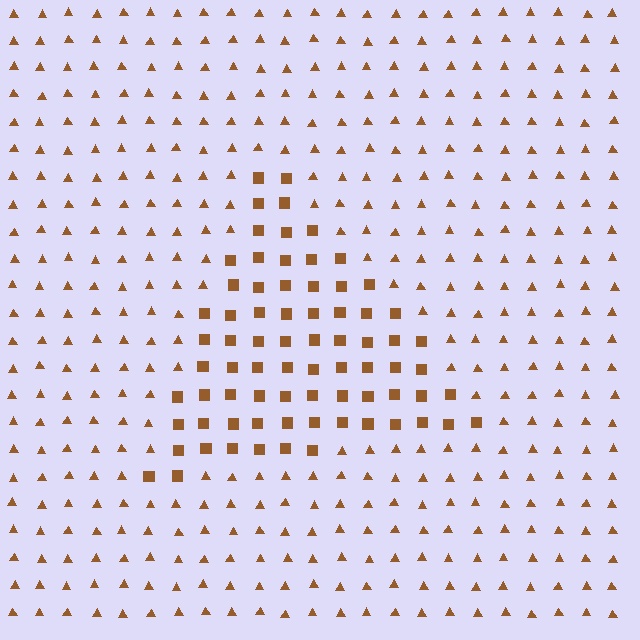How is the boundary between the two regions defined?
The boundary is defined by a change in element shape: squares inside vs. triangles outside. All elements share the same color and spacing.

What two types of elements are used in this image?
The image uses squares inside the triangle region and triangles outside it.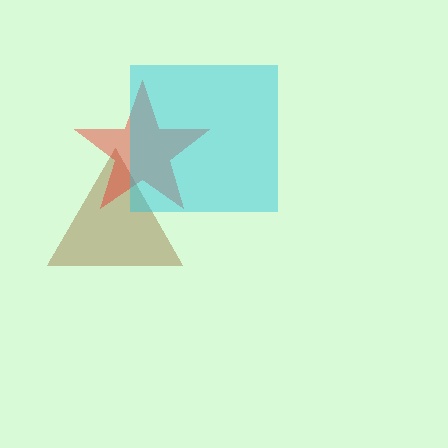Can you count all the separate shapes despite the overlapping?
Yes, there are 3 separate shapes.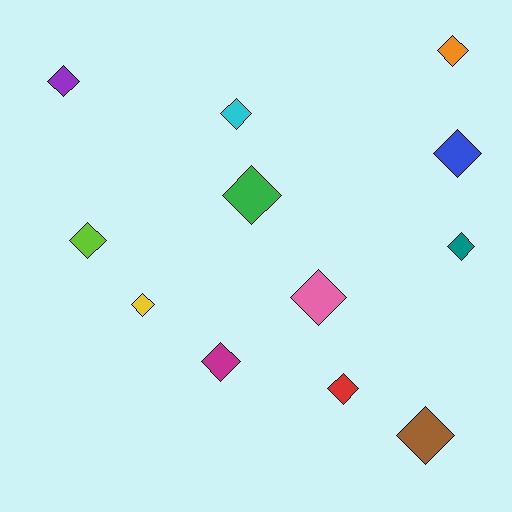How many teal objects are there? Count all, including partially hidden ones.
There is 1 teal object.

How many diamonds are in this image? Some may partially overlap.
There are 12 diamonds.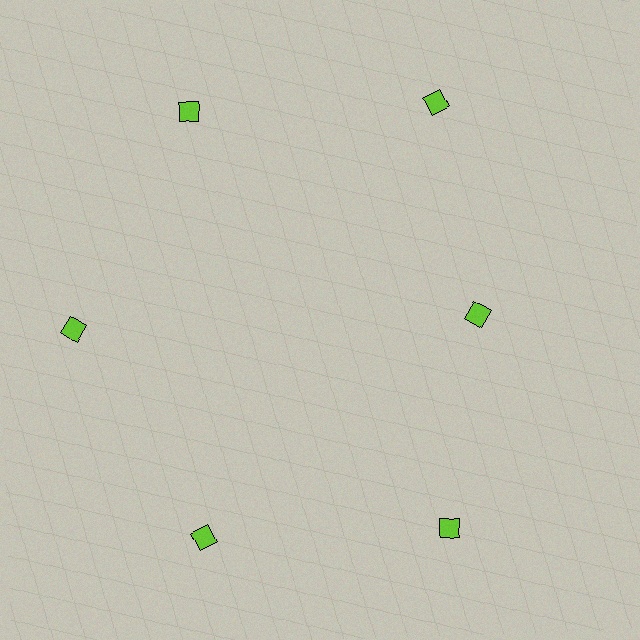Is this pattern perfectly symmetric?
No. The 6 lime diamonds are arranged in a ring, but one element near the 3 o'clock position is pulled inward toward the center, breaking the 6-fold rotational symmetry.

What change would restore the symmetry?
The symmetry would be restored by moving it outward, back onto the ring so that all 6 diamonds sit at equal angles and equal distance from the center.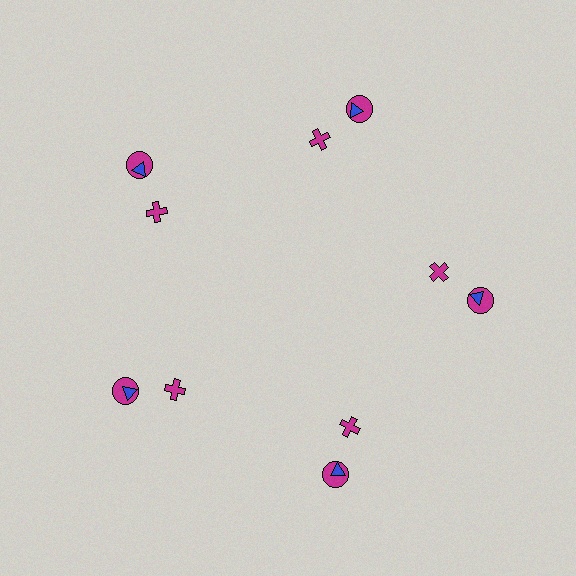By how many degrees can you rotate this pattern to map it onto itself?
The pattern maps onto itself every 72 degrees of rotation.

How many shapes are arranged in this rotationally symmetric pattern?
There are 15 shapes, arranged in 5 groups of 3.